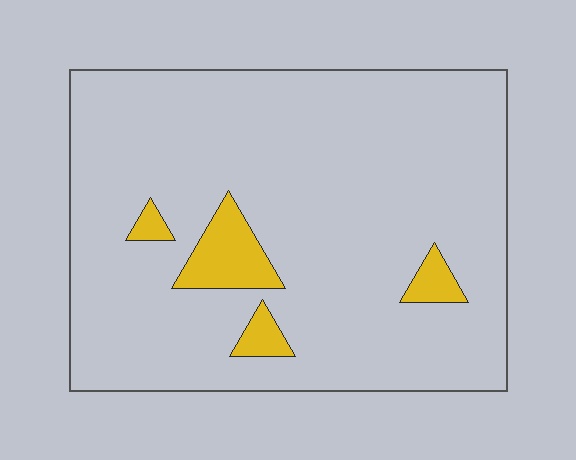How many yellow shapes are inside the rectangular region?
4.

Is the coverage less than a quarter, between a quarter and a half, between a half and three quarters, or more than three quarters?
Less than a quarter.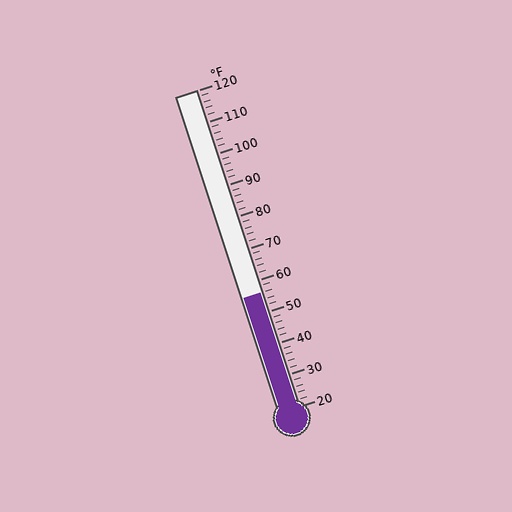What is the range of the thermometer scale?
The thermometer scale ranges from 20°F to 120°F.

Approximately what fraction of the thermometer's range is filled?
The thermometer is filled to approximately 35% of its range.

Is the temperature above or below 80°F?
The temperature is below 80°F.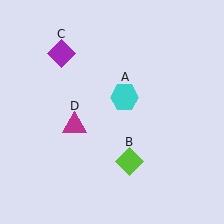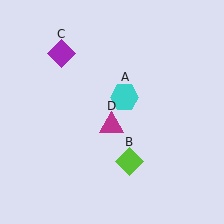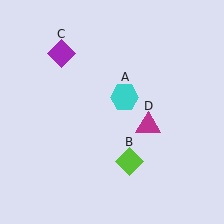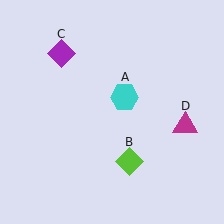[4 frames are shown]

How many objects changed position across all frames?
1 object changed position: magenta triangle (object D).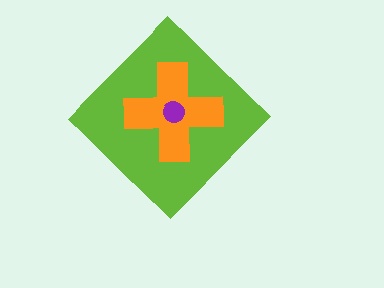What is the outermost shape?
The lime diamond.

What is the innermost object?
The purple circle.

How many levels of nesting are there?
3.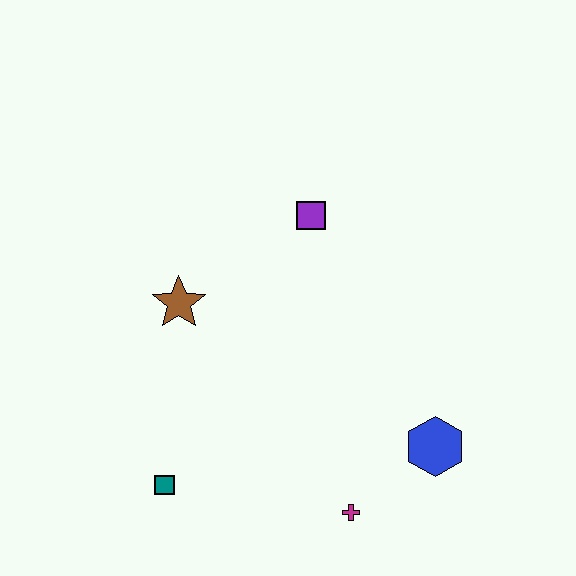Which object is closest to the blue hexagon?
The magenta cross is closest to the blue hexagon.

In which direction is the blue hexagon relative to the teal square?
The blue hexagon is to the right of the teal square.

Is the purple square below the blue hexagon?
No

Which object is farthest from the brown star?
The blue hexagon is farthest from the brown star.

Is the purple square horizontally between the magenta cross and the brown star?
Yes